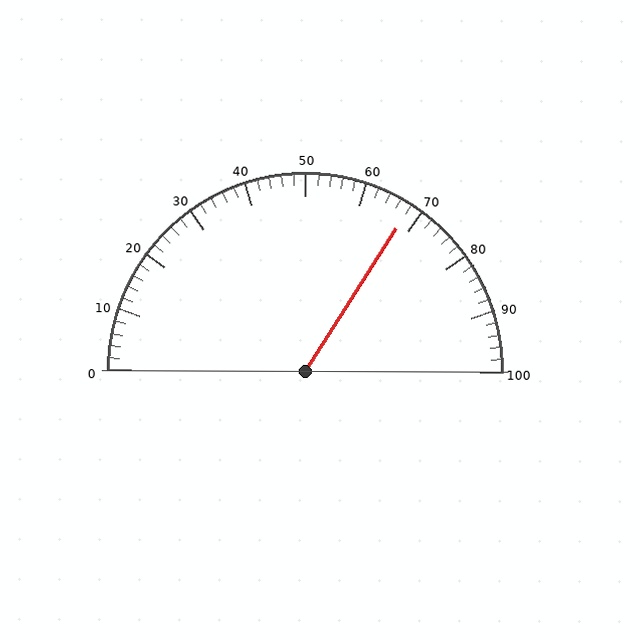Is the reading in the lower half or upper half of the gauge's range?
The reading is in the upper half of the range (0 to 100).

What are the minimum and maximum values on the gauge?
The gauge ranges from 0 to 100.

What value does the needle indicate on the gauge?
The needle indicates approximately 68.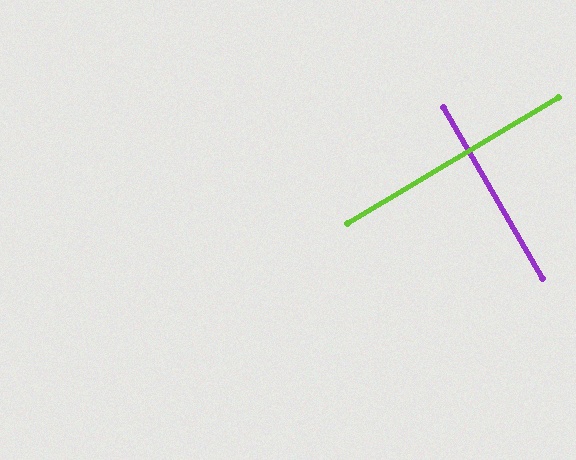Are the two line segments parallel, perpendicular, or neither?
Perpendicular — they meet at approximately 89°.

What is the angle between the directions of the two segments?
Approximately 89 degrees.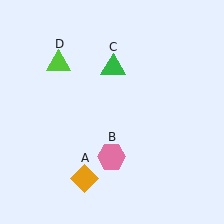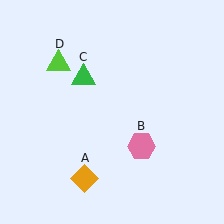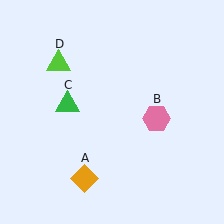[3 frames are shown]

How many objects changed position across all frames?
2 objects changed position: pink hexagon (object B), green triangle (object C).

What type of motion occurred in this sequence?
The pink hexagon (object B), green triangle (object C) rotated counterclockwise around the center of the scene.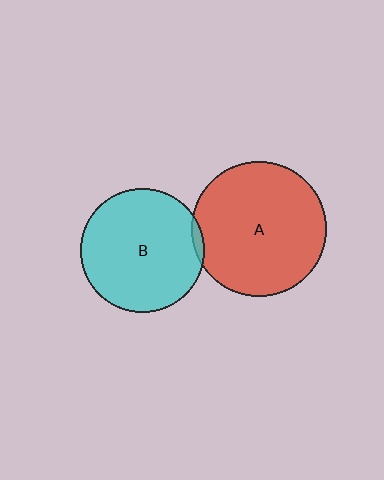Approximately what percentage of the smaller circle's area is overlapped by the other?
Approximately 5%.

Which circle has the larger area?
Circle A (red).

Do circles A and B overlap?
Yes.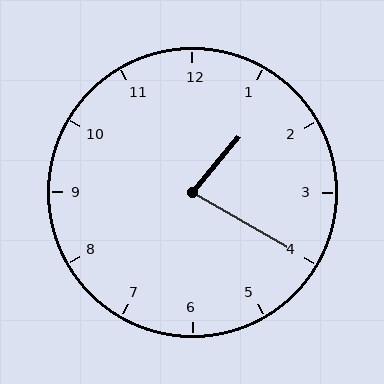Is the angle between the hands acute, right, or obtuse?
It is acute.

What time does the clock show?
1:20.